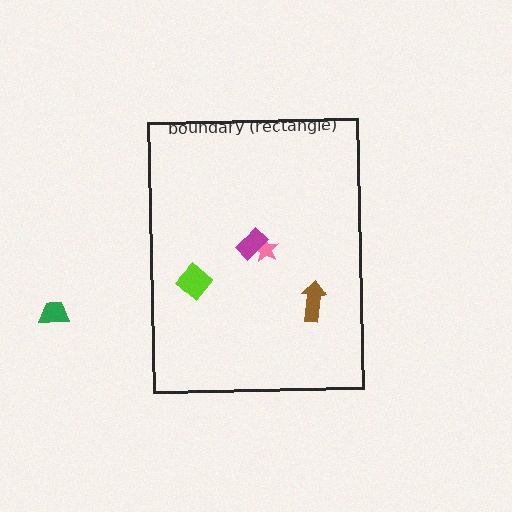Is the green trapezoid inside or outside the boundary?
Outside.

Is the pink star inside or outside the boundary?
Inside.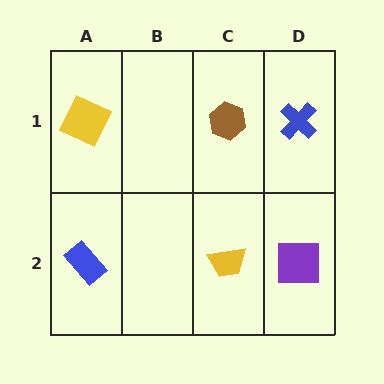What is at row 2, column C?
A yellow trapezoid.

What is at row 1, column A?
A yellow square.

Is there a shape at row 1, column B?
No, that cell is empty.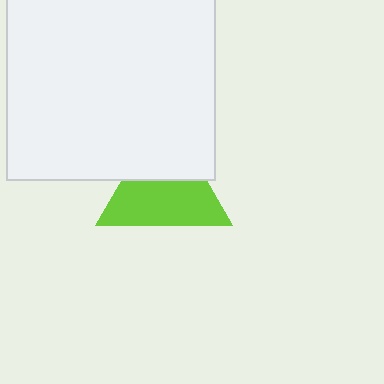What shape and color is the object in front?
The object in front is a white square.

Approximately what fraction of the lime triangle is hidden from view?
Roughly 40% of the lime triangle is hidden behind the white square.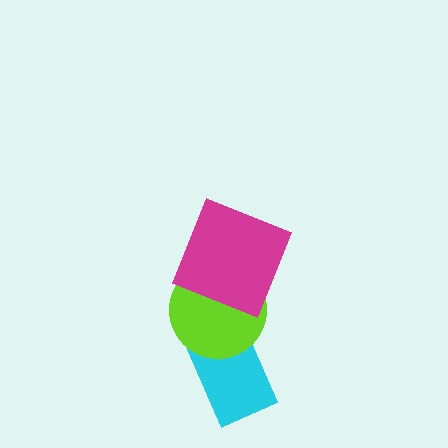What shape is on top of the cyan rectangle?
The lime circle is on top of the cyan rectangle.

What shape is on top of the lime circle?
The magenta square is on top of the lime circle.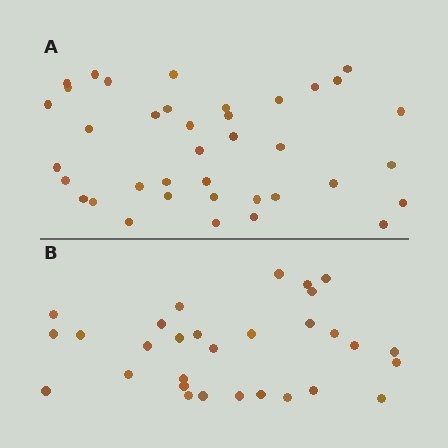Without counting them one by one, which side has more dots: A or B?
Region A (the top region) has more dots.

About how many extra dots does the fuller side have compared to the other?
Region A has roughly 8 or so more dots than region B.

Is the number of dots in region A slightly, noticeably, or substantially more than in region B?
Region A has noticeably more, but not dramatically so. The ratio is roughly 1.3 to 1.